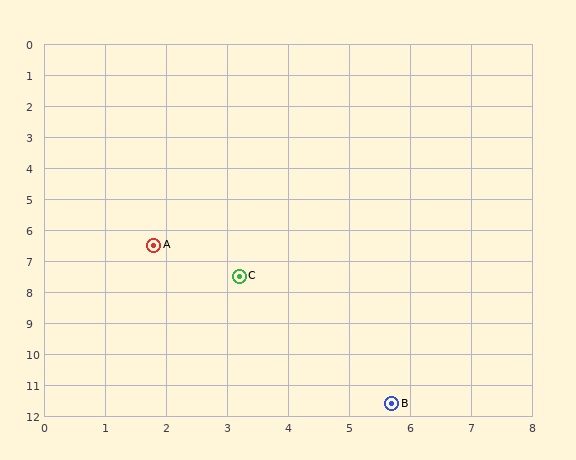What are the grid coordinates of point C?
Point C is at approximately (3.2, 7.5).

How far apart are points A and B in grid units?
Points A and B are about 6.4 grid units apart.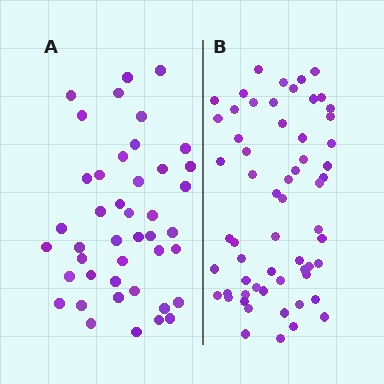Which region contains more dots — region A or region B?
Region B (the right region) has more dots.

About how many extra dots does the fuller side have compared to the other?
Region B has approximately 15 more dots than region A.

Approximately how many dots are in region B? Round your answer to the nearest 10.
About 60 dots.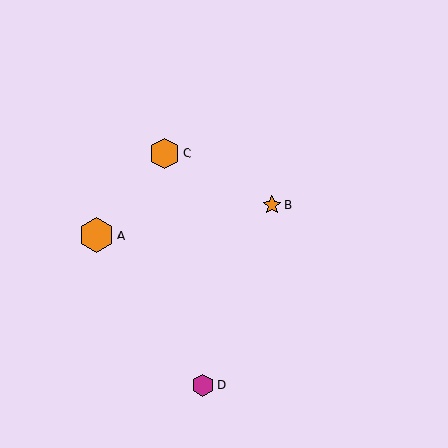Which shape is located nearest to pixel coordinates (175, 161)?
The orange hexagon (labeled C) at (164, 154) is nearest to that location.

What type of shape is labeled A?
Shape A is an orange hexagon.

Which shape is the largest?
The orange hexagon (labeled A) is the largest.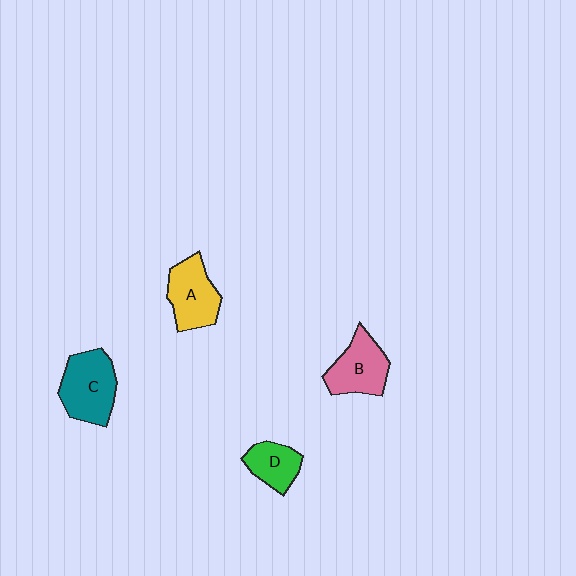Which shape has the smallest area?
Shape D (green).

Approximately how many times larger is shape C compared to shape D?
Approximately 1.6 times.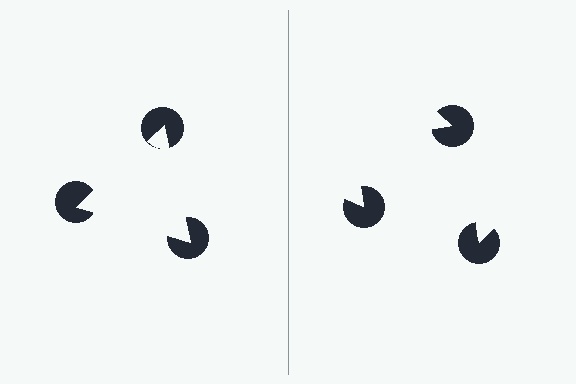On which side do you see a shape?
An illusory triangle appears on the left side. On the right side the wedge cuts are rotated, so no coherent shape forms.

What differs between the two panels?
The pac-man discs are positioned identically on both sides; only the wedge orientations differ. On the left they align to a triangle; on the right they are misaligned.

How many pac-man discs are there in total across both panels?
6 — 3 on each side.